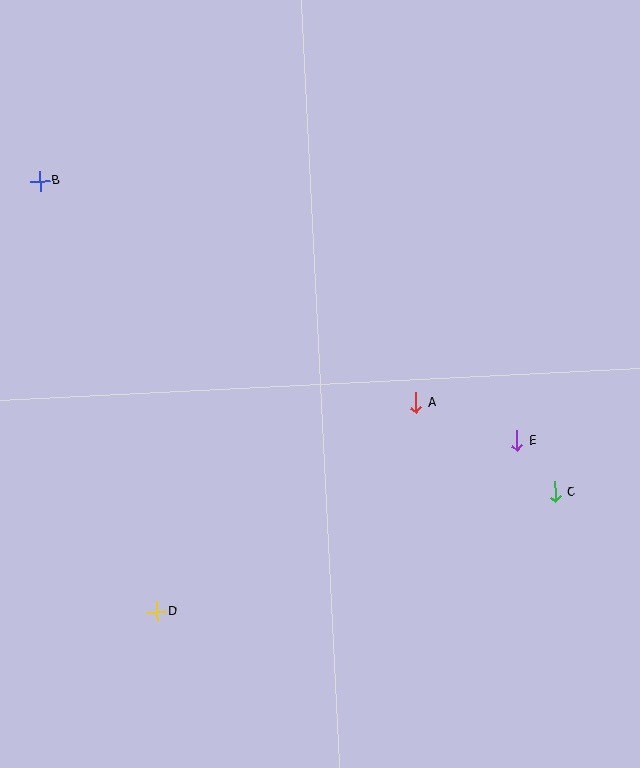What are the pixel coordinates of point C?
Point C is at (555, 492).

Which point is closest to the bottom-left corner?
Point D is closest to the bottom-left corner.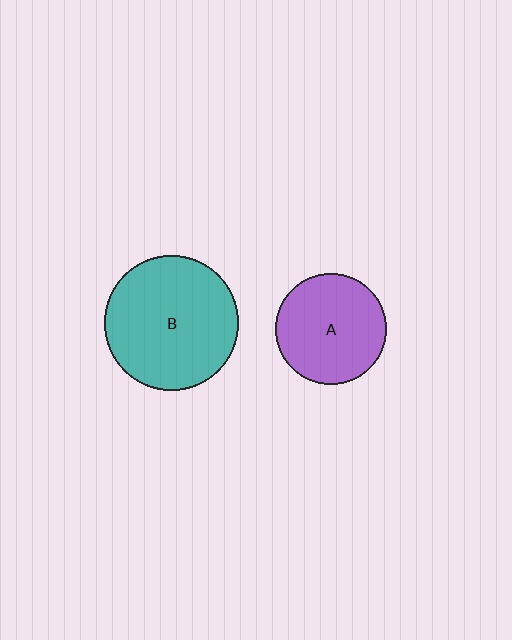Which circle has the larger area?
Circle B (teal).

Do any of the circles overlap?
No, none of the circles overlap.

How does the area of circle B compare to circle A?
Approximately 1.5 times.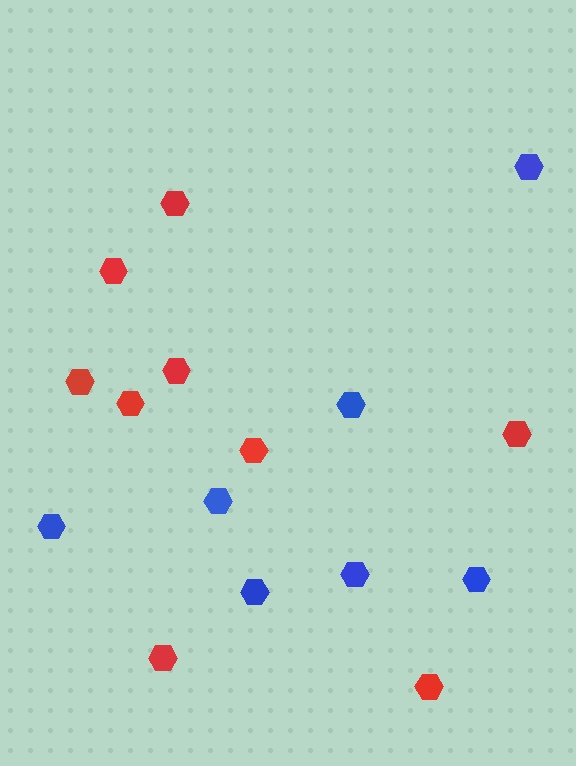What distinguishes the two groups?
There are 2 groups: one group of red hexagons (9) and one group of blue hexagons (7).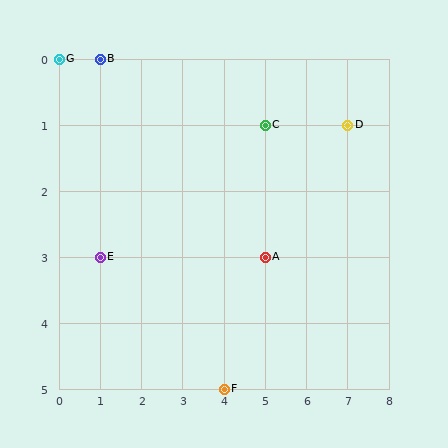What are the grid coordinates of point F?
Point F is at grid coordinates (4, 5).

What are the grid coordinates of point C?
Point C is at grid coordinates (5, 1).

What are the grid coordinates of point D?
Point D is at grid coordinates (7, 1).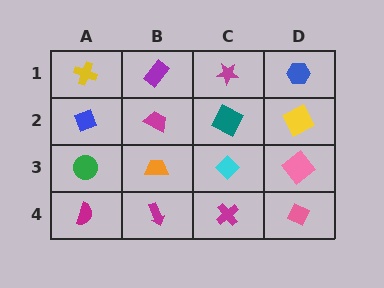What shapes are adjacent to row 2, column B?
A purple rectangle (row 1, column B), an orange trapezoid (row 3, column B), a blue diamond (row 2, column A), a teal square (row 2, column C).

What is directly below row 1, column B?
A magenta trapezoid.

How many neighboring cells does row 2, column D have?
3.